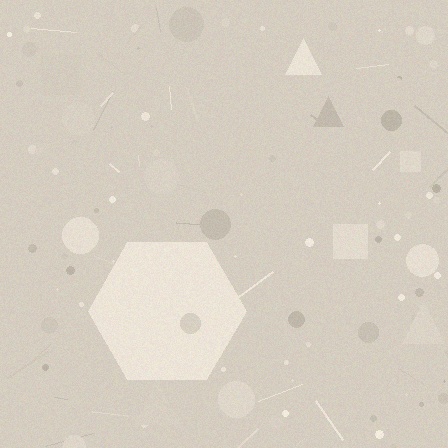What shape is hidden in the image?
A hexagon is hidden in the image.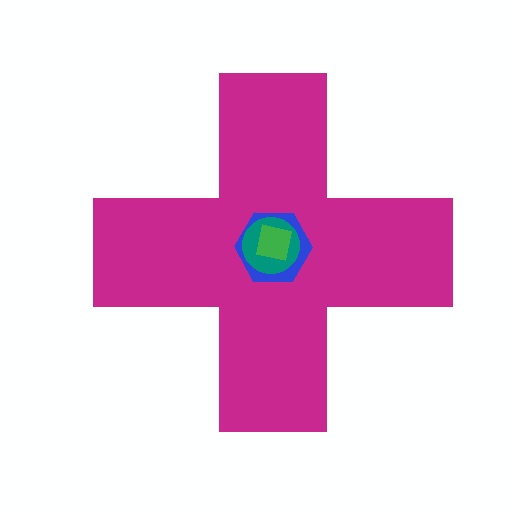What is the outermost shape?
The magenta cross.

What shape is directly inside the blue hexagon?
The teal circle.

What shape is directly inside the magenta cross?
The blue hexagon.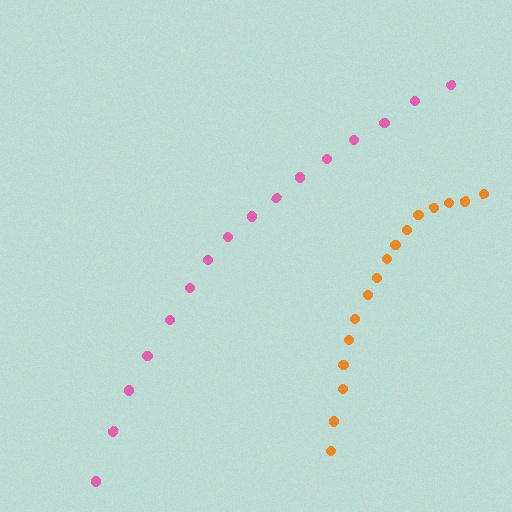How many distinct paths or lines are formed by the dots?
There are 2 distinct paths.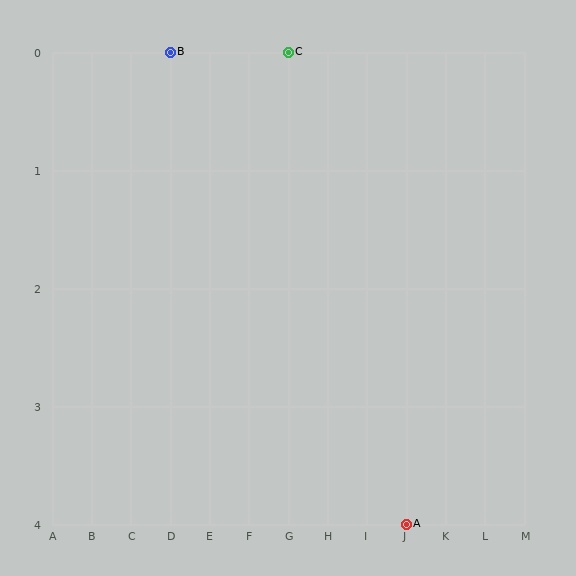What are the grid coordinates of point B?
Point B is at grid coordinates (D, 0).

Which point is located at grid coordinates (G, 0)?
Point C is at (G, 0).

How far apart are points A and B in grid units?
Points A and B are 6 columns and 4 rows apart (about 7.2 grid units diagonally).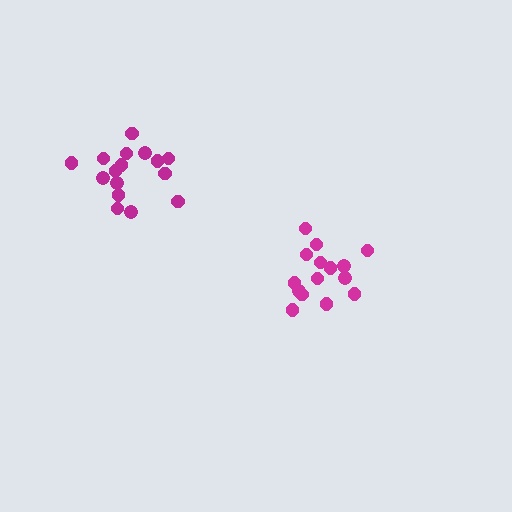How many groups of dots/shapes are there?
There are 2 groups.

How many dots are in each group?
Group 1: 15 dots, Group 2: 16 dots (31 total).